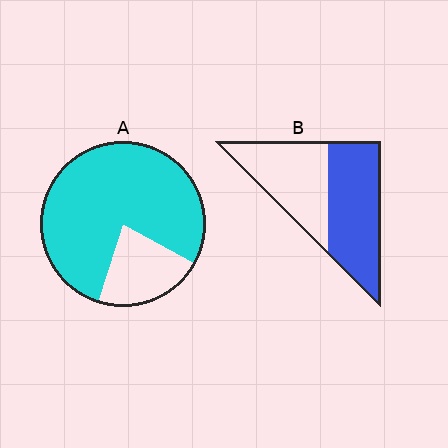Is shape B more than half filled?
Roughly half.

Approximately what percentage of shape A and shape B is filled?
A is approximately 80% and B is approximately 55%.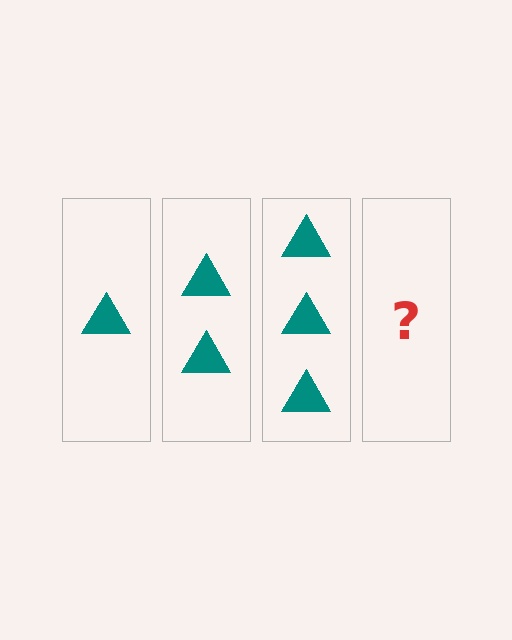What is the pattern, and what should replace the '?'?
The pattern is that each step adds one more triangle. The '?' should be 4 triangles.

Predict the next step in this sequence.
The next step is 4 triangles.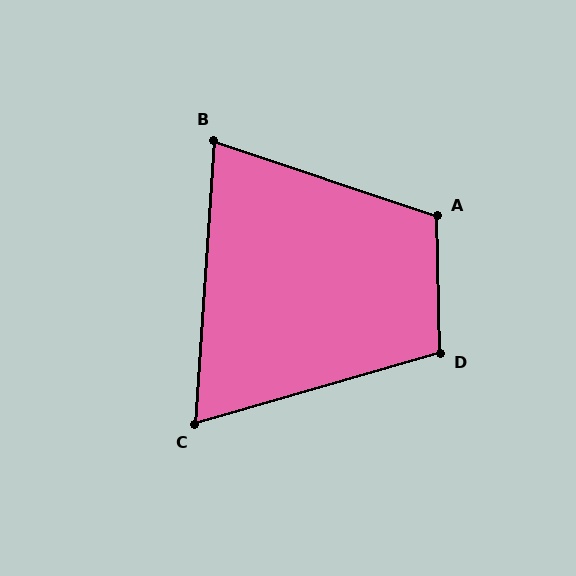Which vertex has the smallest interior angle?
C, at approximately 70 degrees.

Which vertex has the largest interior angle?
A, at approximately 110 degrees.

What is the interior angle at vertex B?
Approximately 75 degrees (acute).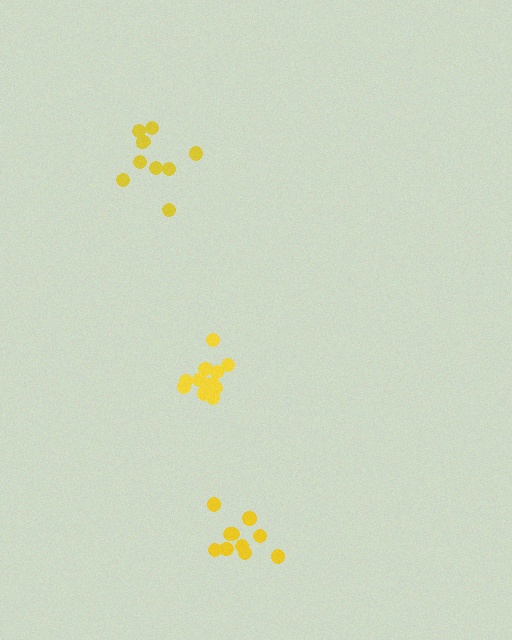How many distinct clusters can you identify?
There are 3 distinct clusters.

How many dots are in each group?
Group 1: 9 dots, Group 2: 12 dots, Group 3: 10 dots (31 total).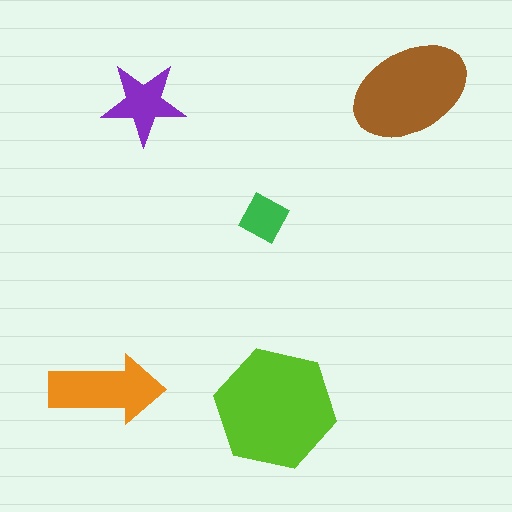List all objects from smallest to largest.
The green square, the purple star, the orange arrow, the brown ellipse, the lime hexagon.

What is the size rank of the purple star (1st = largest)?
4th.